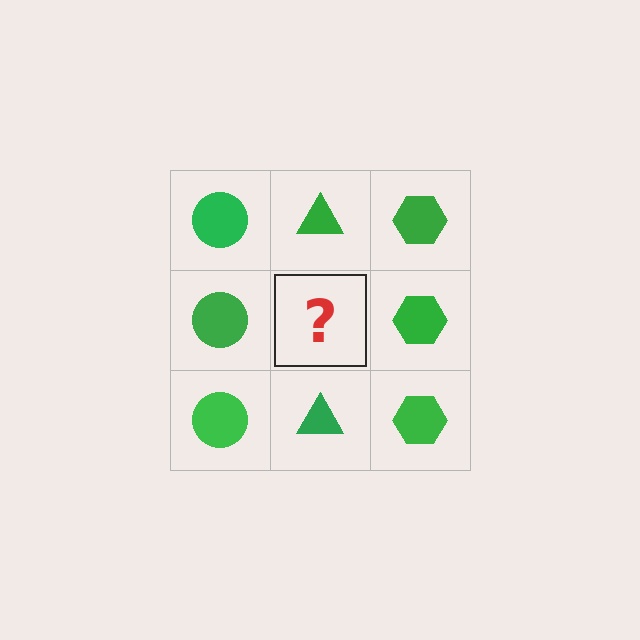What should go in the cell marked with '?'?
The missing cell should contain a green triangle.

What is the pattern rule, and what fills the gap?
The rule is that each column has a consistent shape. The gap should be filled with a green triangle.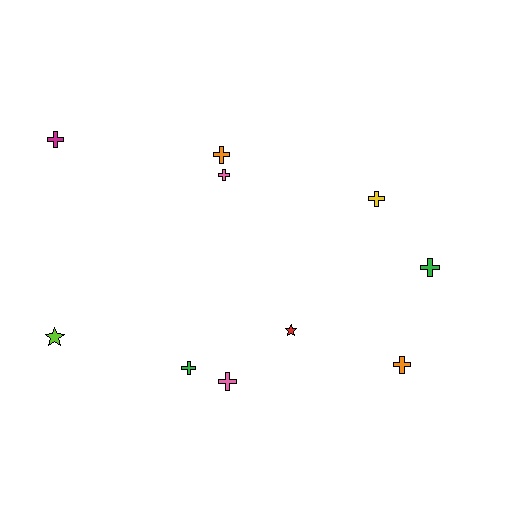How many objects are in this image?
There are 10 objects.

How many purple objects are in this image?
There are no purple objects.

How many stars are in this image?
There are 2 stars.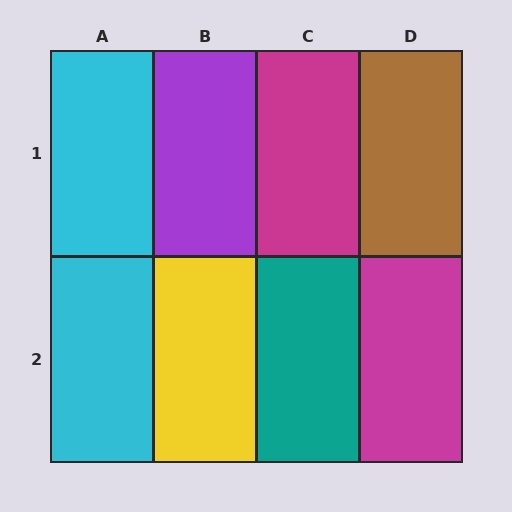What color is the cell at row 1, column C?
Magenta.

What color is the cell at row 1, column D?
Brown.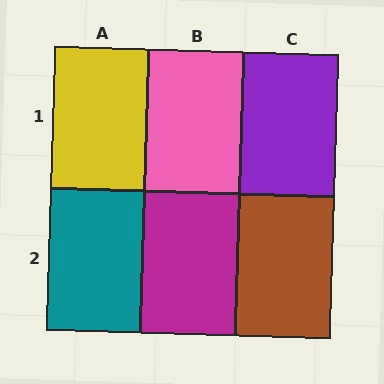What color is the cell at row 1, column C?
Purple.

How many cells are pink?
1 cell is pink.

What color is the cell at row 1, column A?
Yellow.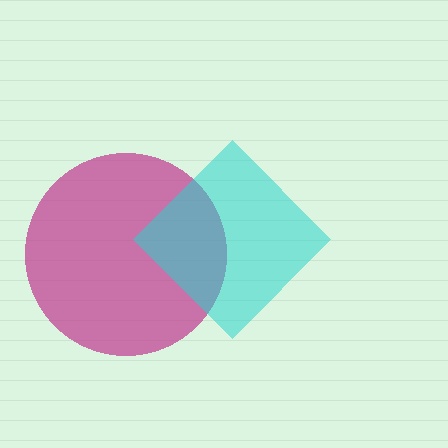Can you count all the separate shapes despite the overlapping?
Yes, there are 2 separate shapes.